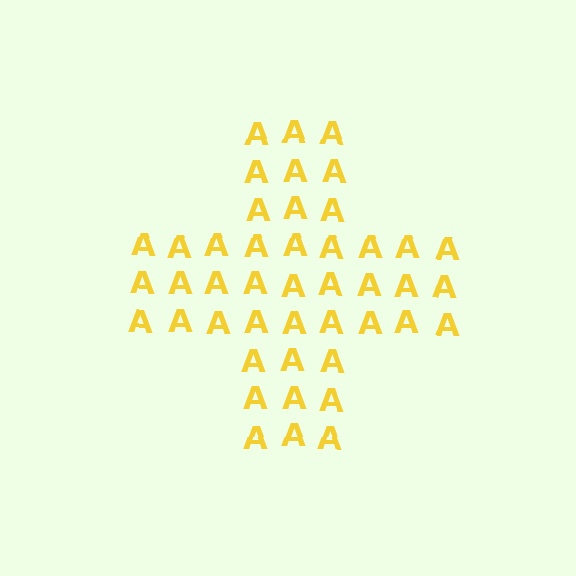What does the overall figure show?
The overall figure shows a cross.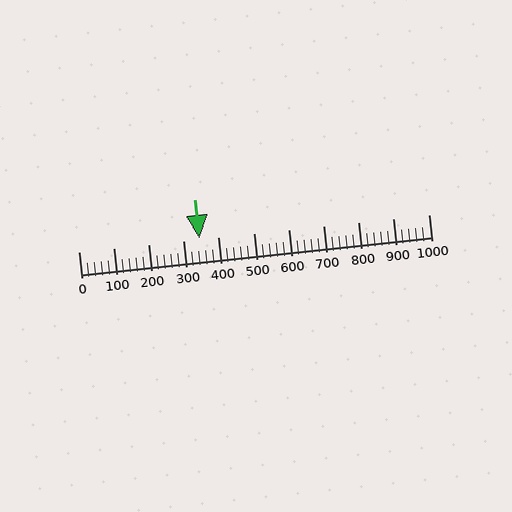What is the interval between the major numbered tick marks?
The major tick marks are spaced 100 units apart.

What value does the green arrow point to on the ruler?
The green arrow points to approximately 345.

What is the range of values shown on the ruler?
The ruler shows values from 0 to 1000.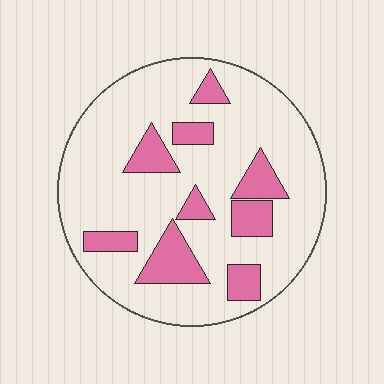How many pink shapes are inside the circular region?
9.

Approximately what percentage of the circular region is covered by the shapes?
Approximately 20%.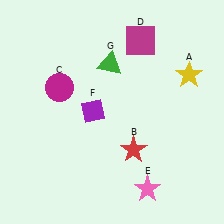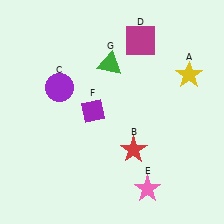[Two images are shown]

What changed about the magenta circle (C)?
In Image 1, C is magenta. In Image 2, it changed to purple.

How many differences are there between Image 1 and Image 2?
There is 1 difference between the two images.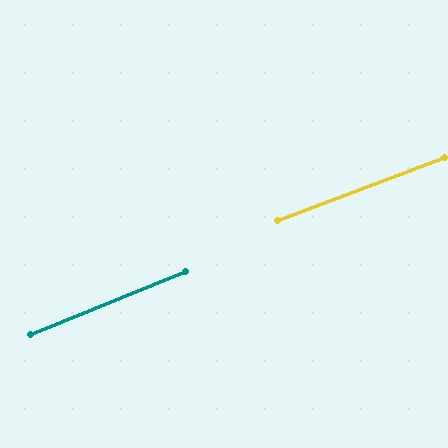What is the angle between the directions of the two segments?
Approximately 1 degree.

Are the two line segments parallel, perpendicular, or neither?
Parallel — their directions differ by only 1.5°.